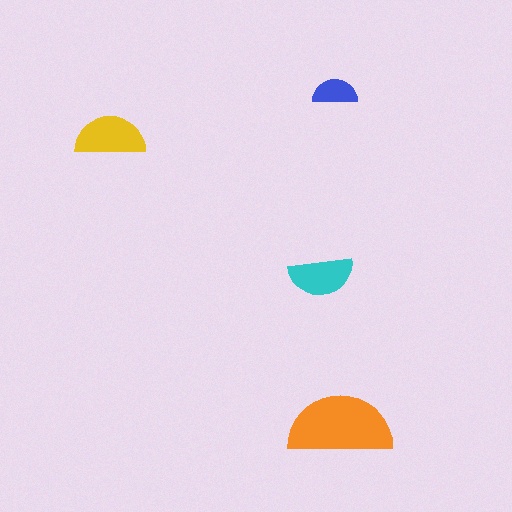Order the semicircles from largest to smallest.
the orange one, the yellow one, the cyan one, the blue one.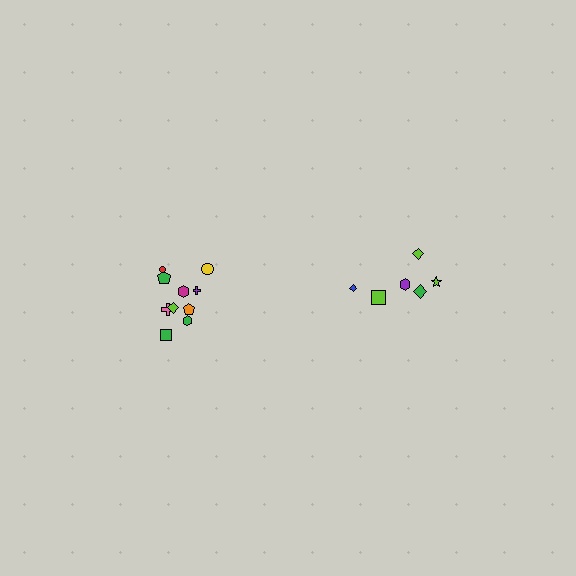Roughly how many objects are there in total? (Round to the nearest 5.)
Roughly 15 objects in total.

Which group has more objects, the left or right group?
The left group.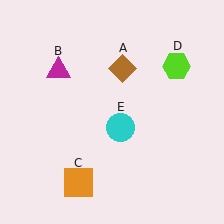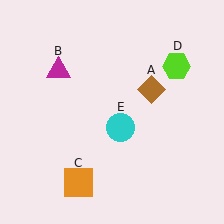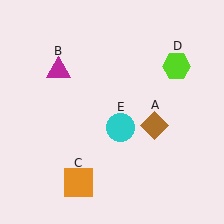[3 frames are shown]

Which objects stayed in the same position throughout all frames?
Magenta triangle (object B) and orange square (object C) and lime hexagon (object D) and cyan circle (object E) remained stationary.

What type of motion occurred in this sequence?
The brown diamond (object A) rotated clockwise around the center of the scene.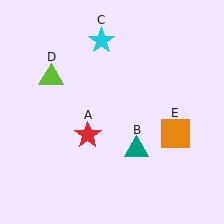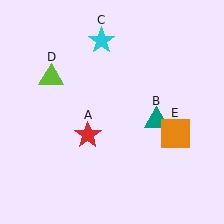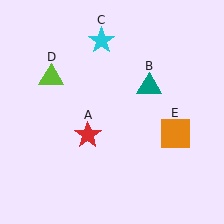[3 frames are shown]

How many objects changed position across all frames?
1 object changed position: teal triangle (object B).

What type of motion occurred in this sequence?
The teal triangle (object B) rotated counterclockwise around the center of the scene.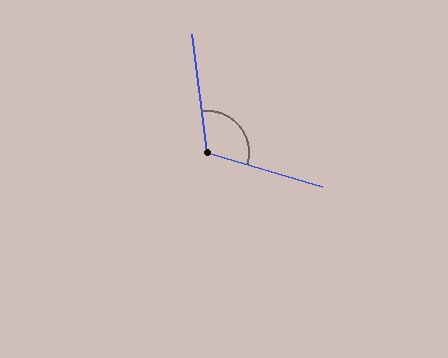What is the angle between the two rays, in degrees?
Approximately 113 degrees.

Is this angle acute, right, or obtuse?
It is obtuse.